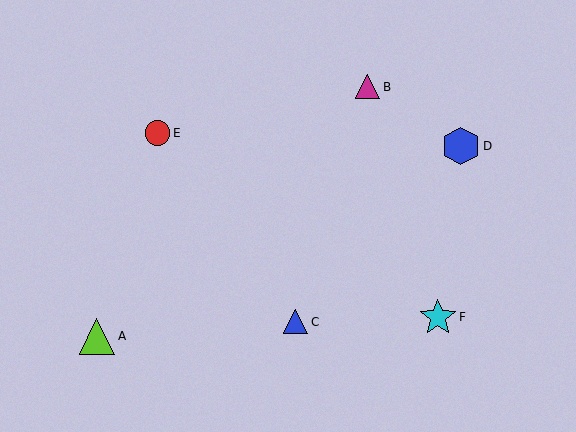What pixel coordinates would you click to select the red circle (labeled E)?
Click at (158, 133) to select the red circle E.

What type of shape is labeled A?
Shape A is a lime triangle.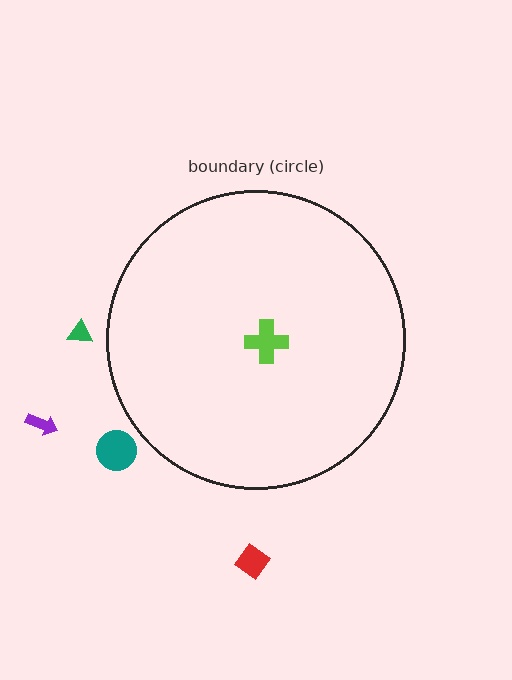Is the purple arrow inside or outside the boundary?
Outside.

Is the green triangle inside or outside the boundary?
Outside.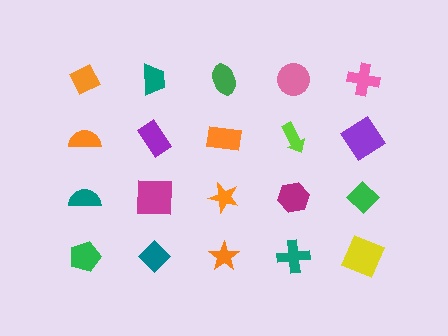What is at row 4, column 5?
A yellow square.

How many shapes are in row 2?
5 shapes.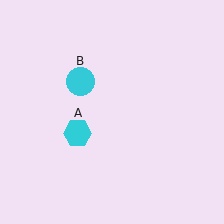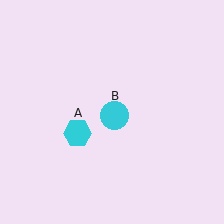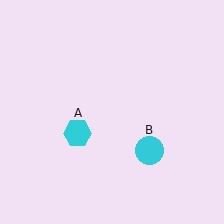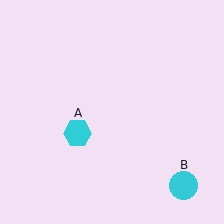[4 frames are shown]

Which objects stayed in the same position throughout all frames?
Cyan hexagon (object A) remained stationary.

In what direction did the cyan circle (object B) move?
The cyan circle (object B) moved down and to the right.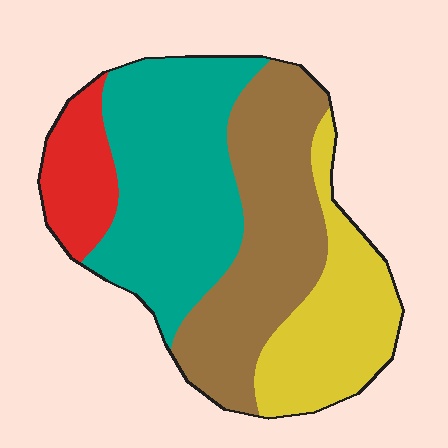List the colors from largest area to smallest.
From largest to smallest: teal, brown, yellow, red.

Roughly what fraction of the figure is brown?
Brown takes up between a sixth and a third of the figure.